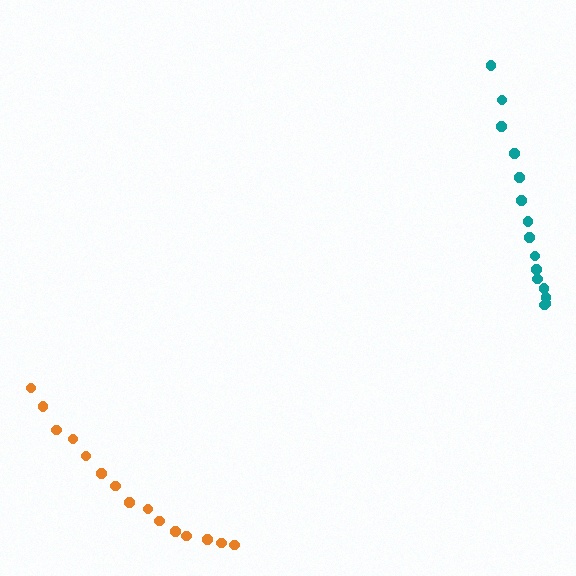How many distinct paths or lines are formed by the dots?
There are 2 distinct paths.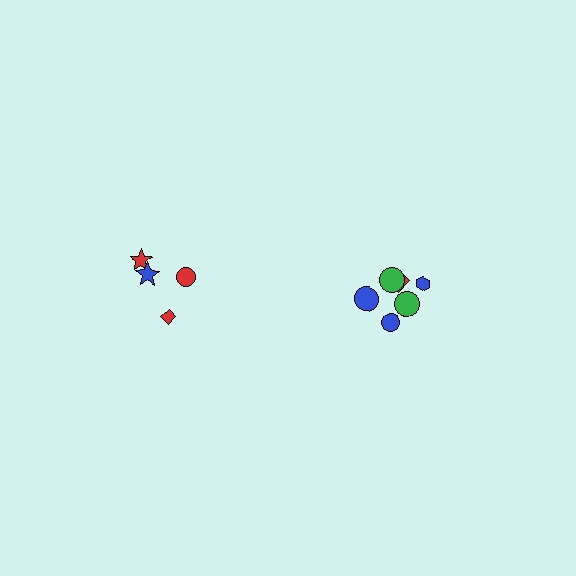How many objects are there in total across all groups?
There are 10 objects.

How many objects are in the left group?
There are 4 objects.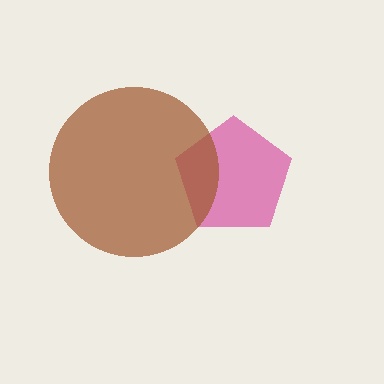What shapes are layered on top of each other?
The layered shapes are: a magenta pentagon, a brown circle.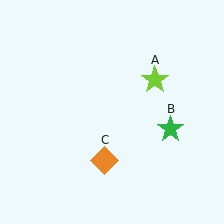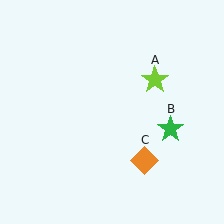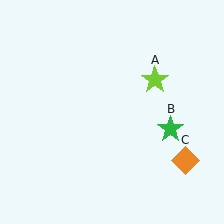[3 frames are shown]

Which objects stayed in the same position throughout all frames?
Lime star (object A) and green star (object B) remained stationary.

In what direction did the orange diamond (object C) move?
The orange diamond (object C) moved right.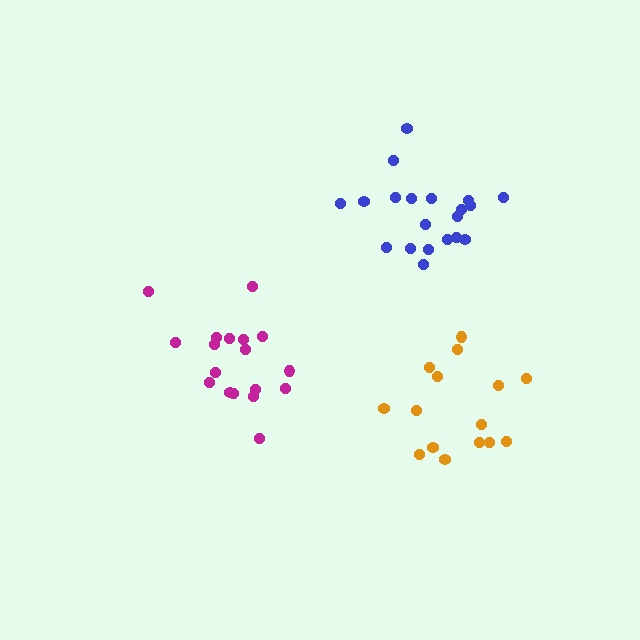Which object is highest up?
The blue cluster is topmost.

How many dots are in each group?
Group 1: 20 dots, Group 2: 18 dots, Group 3: 15 dots (53 total).